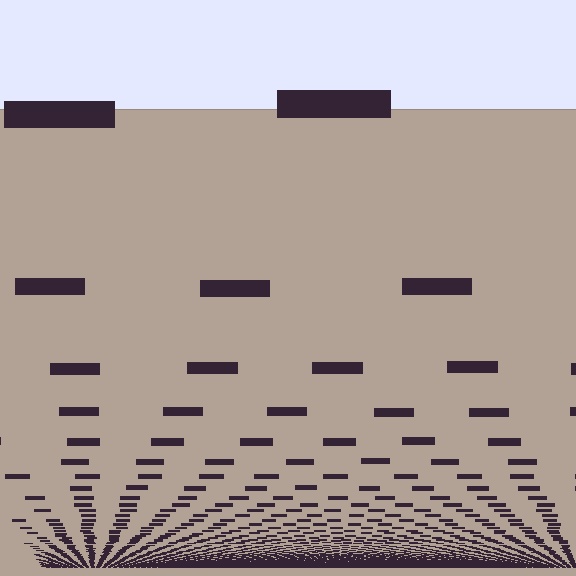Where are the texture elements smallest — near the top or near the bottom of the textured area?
Near the bottom.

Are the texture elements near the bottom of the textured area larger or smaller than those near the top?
Smaller. The gradient is inverted — elements near the bottom are smaller and denser.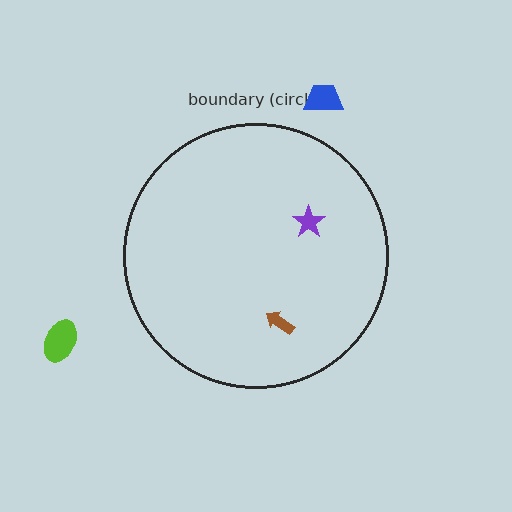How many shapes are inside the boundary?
2 inside, 2 outside.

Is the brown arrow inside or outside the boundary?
Inside.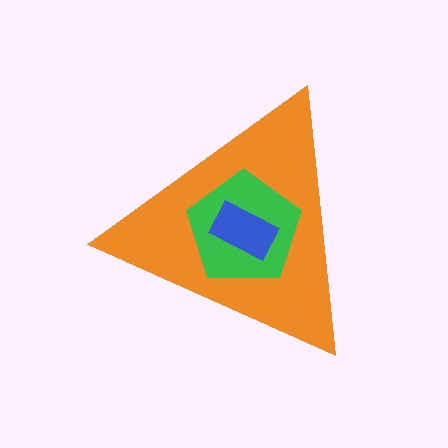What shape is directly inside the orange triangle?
The green pentagon.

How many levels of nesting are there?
3.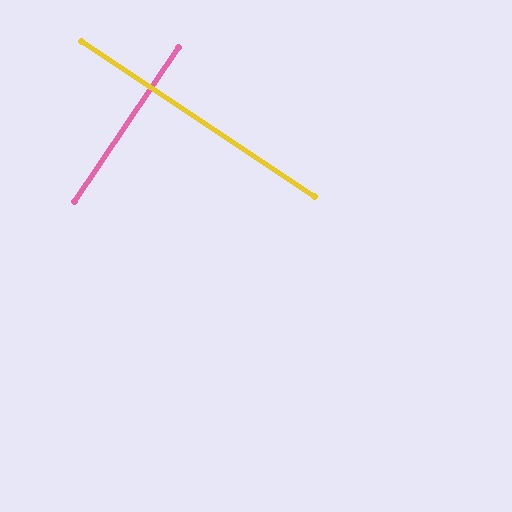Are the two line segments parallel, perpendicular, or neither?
Perpendicular — they meet at approximately 90°.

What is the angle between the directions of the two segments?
Approximately 90 degrees.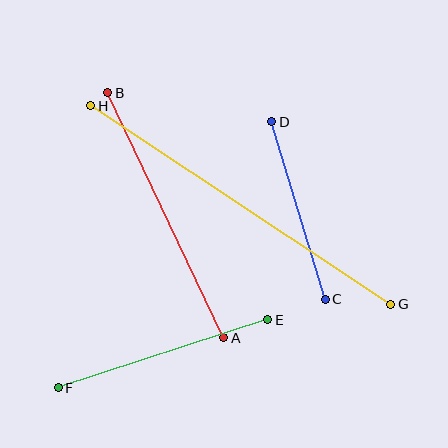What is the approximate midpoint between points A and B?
The midpoint is at approximately (166, 215) pixels.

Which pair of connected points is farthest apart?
Points G and H are farthest apart.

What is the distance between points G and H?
The distance is approximately 360 pixels.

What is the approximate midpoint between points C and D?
The midpoint is at approximately (299, 211) pixels.